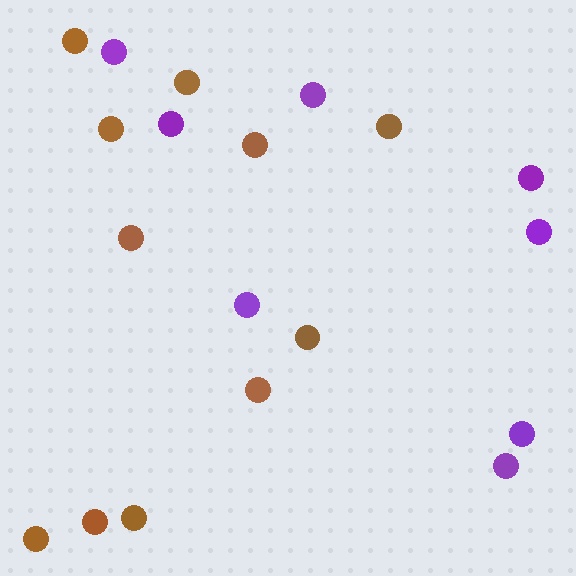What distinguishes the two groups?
There are 2 groups: one group of brown circles (11) and one group of purple circles (8).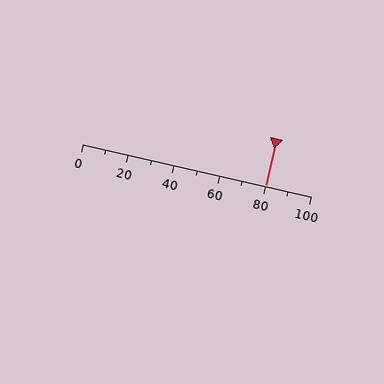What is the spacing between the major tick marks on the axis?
The major ticks are spaced 20 apart.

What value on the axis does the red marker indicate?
The marker indicates approximately 80.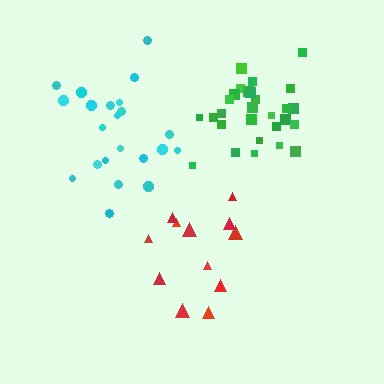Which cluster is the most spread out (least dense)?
Red.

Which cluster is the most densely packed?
Green.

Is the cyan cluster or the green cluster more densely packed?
Green.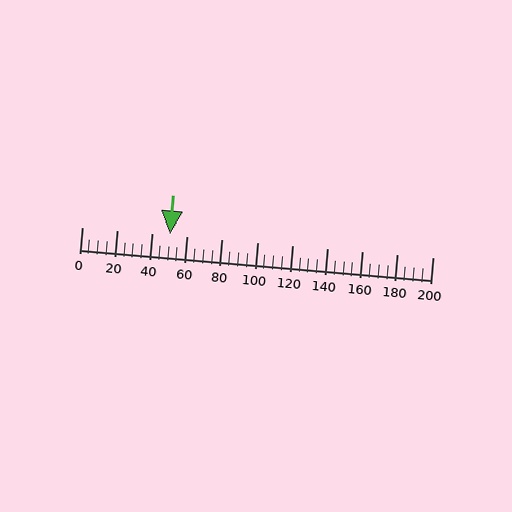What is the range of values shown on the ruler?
The ruler shows values from 0 to 200.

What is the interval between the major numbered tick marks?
The major tick marks are spaced 20 units apart.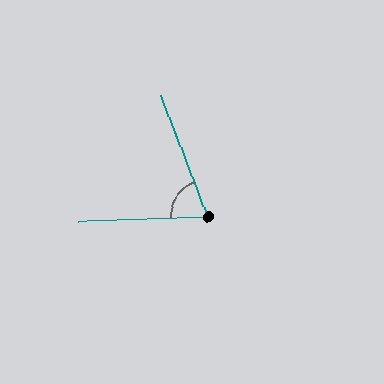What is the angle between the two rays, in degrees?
Approximately 71 degrees.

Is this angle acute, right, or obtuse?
It is acute.